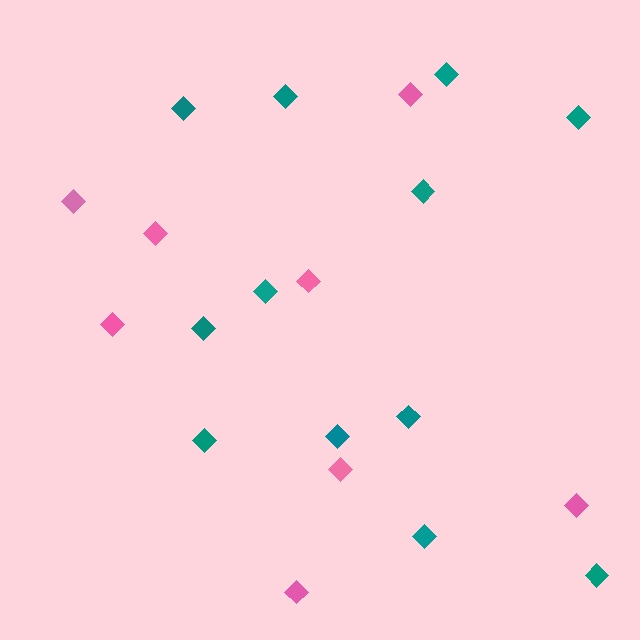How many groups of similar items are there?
There are 2 groups: one group of teal diamonds (12) and one group of pink diamonds (8).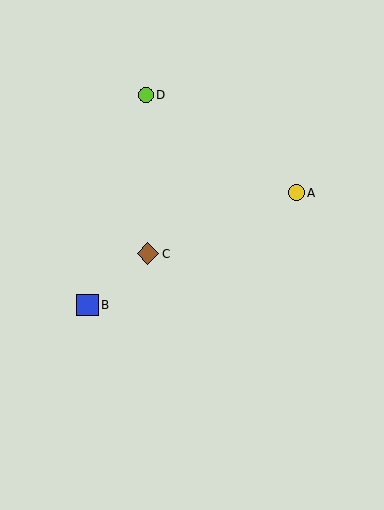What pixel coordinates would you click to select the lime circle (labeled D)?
Click at (146, 95) to select the lime circle D.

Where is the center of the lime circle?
The center of the lime circle is at (146, 95).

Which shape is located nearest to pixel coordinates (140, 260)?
The brown diamond (labeled C) at (148, 254) is nearest to that location.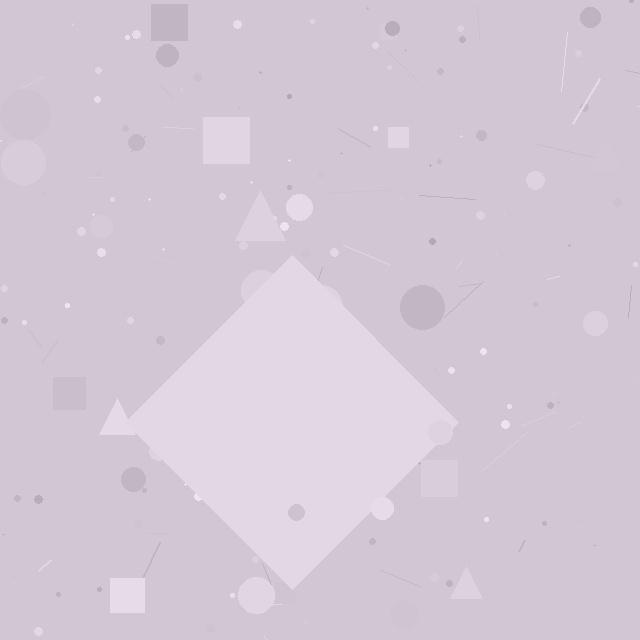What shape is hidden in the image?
A diamond is hidden in the image.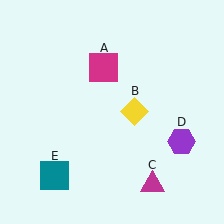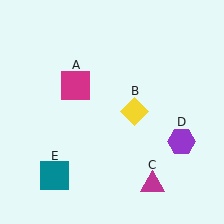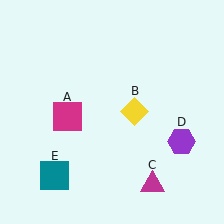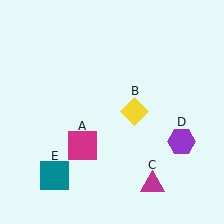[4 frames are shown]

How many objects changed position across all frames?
1 object changed position: magenta square (object A).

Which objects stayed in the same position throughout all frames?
Yellow diamond (object B) and magenta triangle (object C) and purple hexagon (object D) and teal square (object E) remained stationary.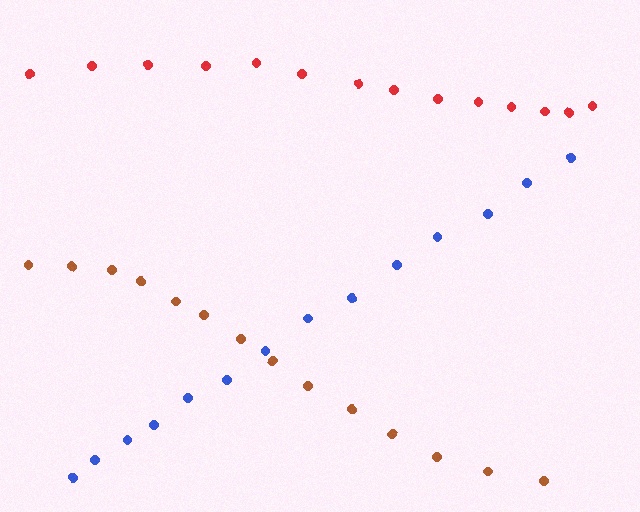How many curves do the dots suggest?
There are 3 distinct paths.